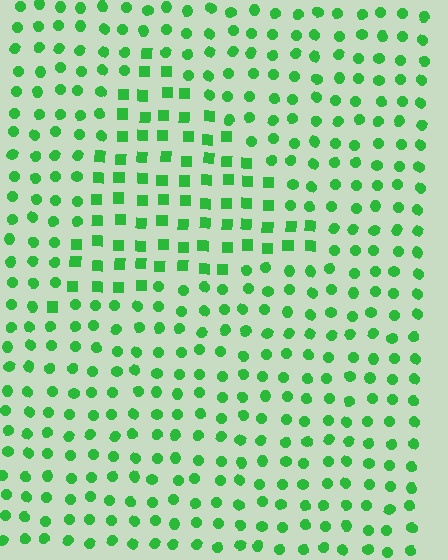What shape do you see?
I see a triangle.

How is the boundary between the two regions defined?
The boundary is defined by a change in element shape: squares inside vs. circles outside. All elements share the same color and spacing.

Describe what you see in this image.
The image is filled with small green elements arranged in a uniform grid. A triangle-shaped region contains squares, while the surrounding area contains circles. The boundary is defined purely by the change in element shape.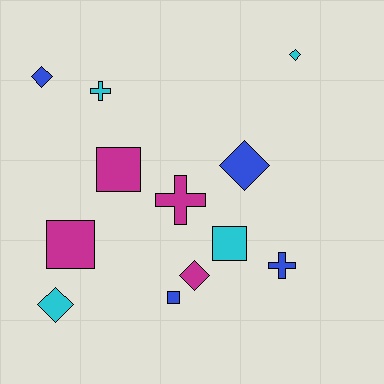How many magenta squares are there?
There are 2 magenta squares.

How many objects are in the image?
There are 12 objects.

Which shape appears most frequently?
Diamond, with 5 objects.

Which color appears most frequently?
Blue, with 4 objects.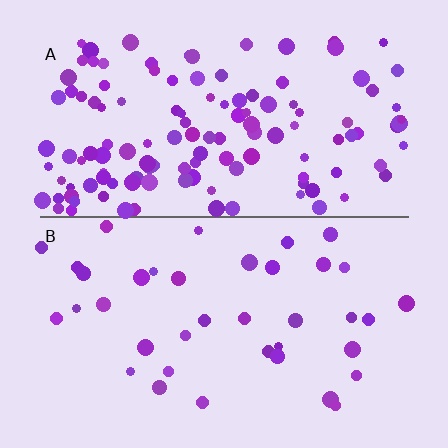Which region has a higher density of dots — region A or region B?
A (the top).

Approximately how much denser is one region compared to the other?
Approximately 3.3× — region A over region B.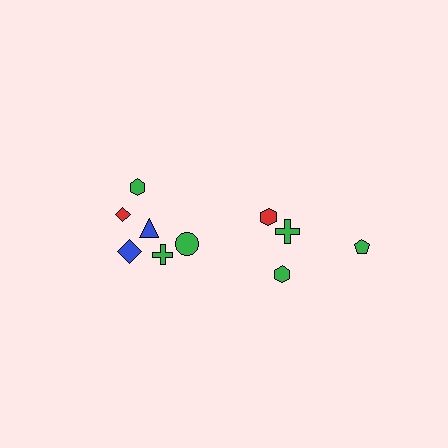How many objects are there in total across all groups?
There are 10 objects.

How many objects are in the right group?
There are 4 objects.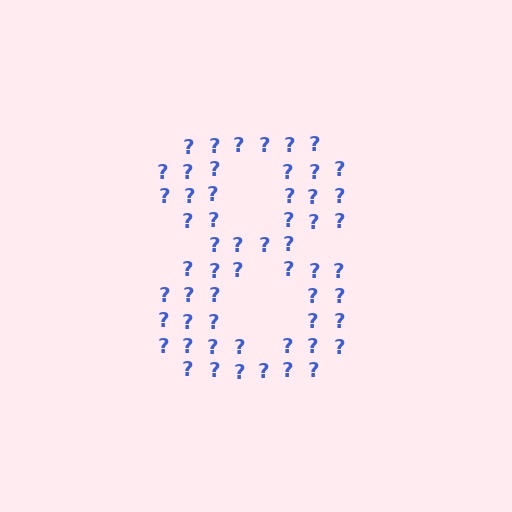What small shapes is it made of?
It is made of small question marks.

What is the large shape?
The large shape is the digit 8.